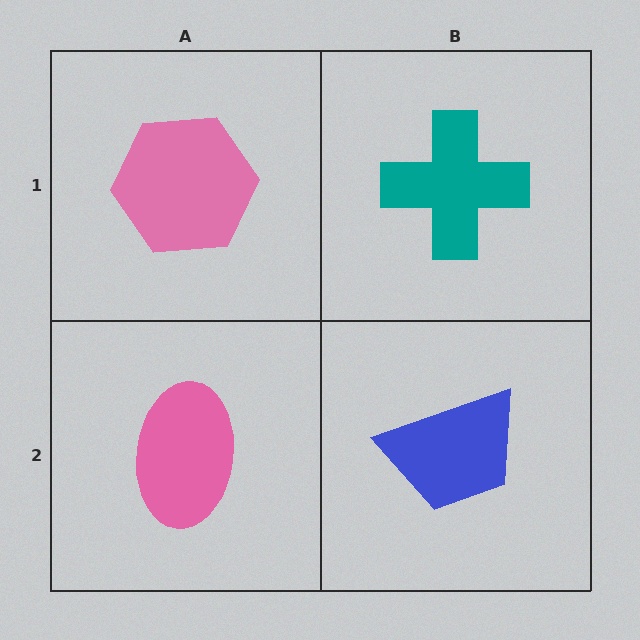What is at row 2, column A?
A pink ellipse.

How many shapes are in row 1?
2 shapes.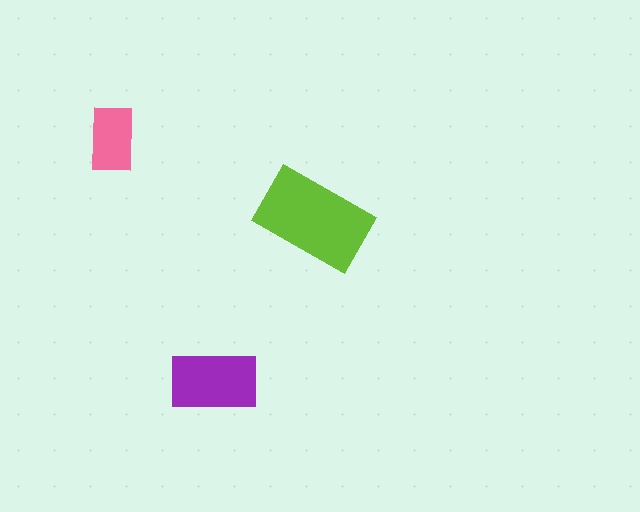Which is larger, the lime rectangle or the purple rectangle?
The lime one.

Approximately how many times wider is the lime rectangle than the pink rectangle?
About 1.5 times wider.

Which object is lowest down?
The purple rectangle is bottommost.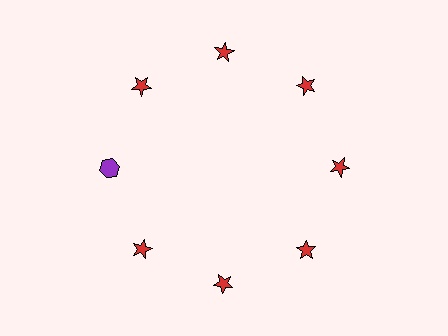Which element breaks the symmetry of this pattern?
The purple hexagon at roughly the 9 o'clock position breaks the symmetry. All other shapes are red stars.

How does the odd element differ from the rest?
It differs in both color (purple instead of red) and shape (hexagon instead of star).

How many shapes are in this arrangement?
There are 8 shapes arranged in a ring pattern.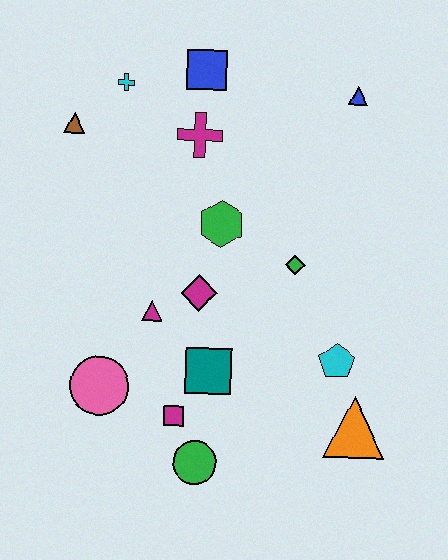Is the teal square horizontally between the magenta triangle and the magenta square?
No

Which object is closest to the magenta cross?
The blue square is closest to the magenta cross.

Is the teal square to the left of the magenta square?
No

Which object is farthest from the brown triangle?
The orange triangle is farthest from the brown triangle.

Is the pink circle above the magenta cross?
No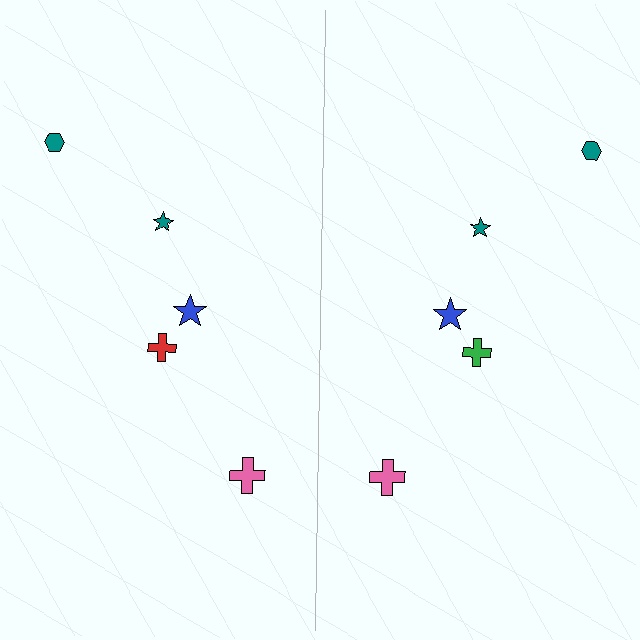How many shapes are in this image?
There are 10 shapes in this image.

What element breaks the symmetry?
The green cross on the right side breaks the symmetry — its mirror counterpart is red.